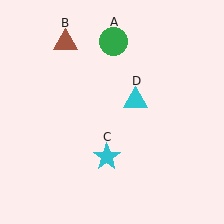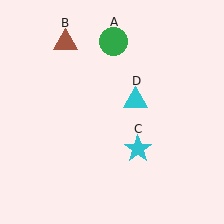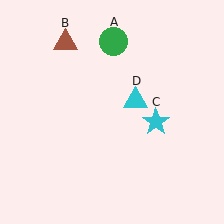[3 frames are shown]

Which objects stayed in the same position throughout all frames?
Green circle (object A) and brown triangle (object B) and cyan triangle (object D) remained stationary.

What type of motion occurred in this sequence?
The cyan star (object C) rotated counterclockwise around the center of the scene.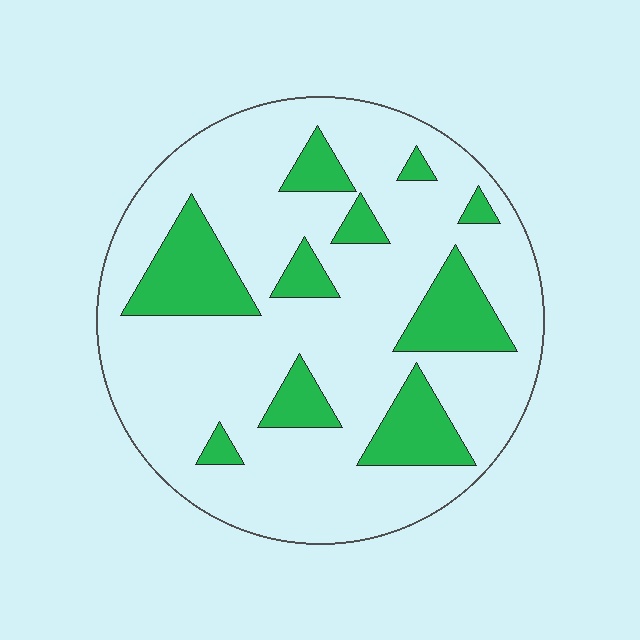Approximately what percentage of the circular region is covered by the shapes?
Approximately 20%.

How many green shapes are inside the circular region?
10.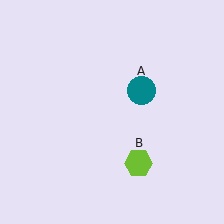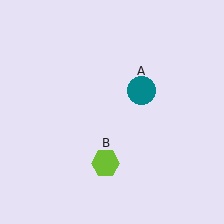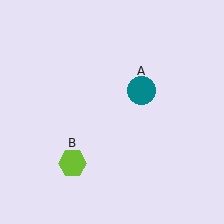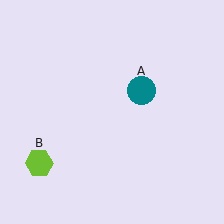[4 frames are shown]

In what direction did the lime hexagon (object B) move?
The lime hexagon (object B) moved left.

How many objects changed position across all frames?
1 object changed position: lime hexagon (object B).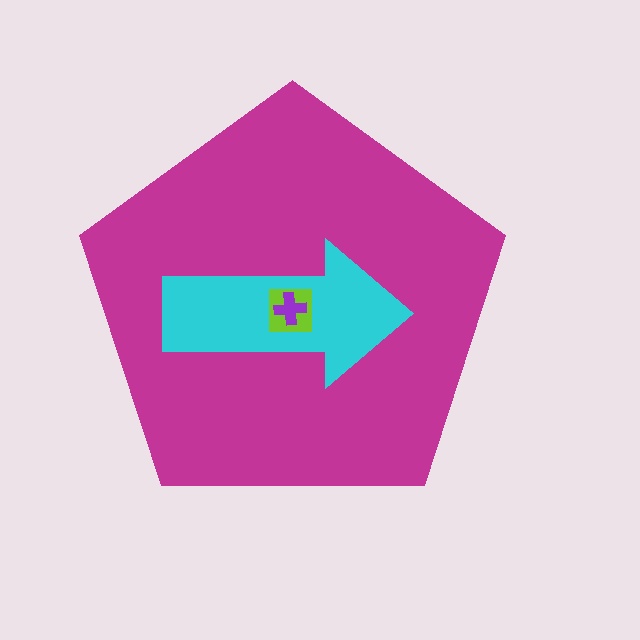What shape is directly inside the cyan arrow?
The lime square.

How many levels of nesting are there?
4.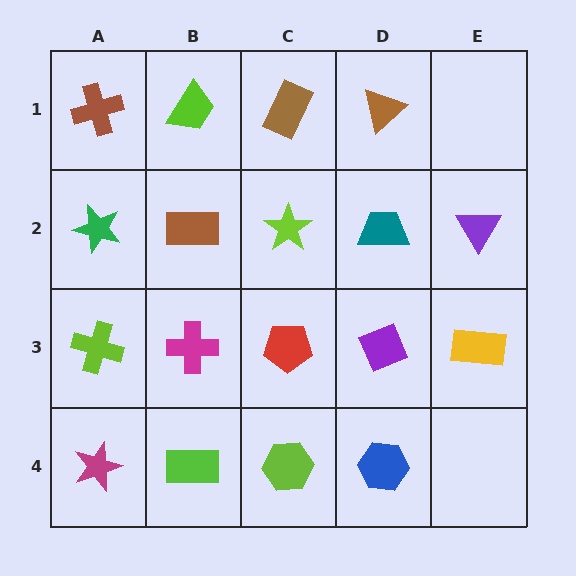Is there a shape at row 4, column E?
No, that cell is empty.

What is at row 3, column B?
A magenta cross.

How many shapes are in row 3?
5 shapes.